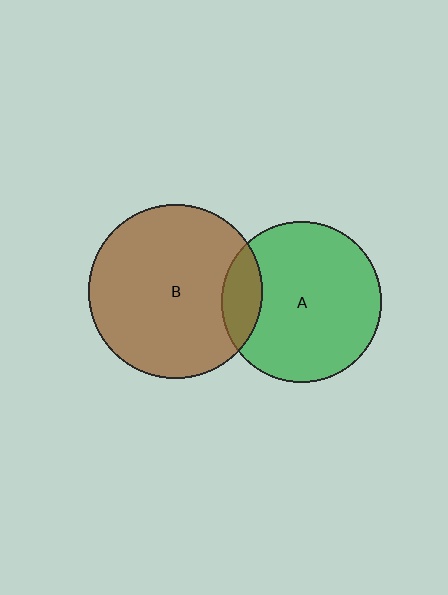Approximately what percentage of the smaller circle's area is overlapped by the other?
Approximately 15%.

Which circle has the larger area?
Circle B (brown).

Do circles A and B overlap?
Yes.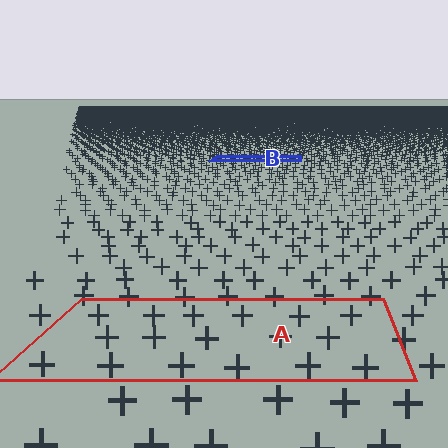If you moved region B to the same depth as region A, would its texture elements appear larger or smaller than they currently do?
They would appear larger. At a closer depth, the same texture elements are projected at a bigger on-screen size.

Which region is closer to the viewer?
Region A is closer. The texture elements there are larger and more spread out.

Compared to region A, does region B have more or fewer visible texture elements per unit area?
Region B has more texture elements per unit area — they are packed more densely because it is farther away.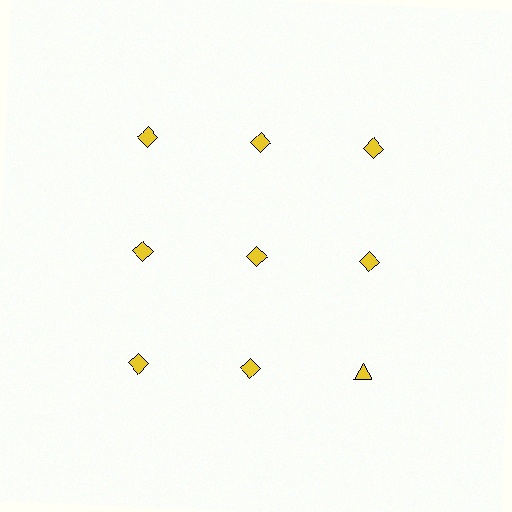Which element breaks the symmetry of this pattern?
The yellow triangle in the third row, center column breaks the symmetry. All other shapes are yellow diamonds.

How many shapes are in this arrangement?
There are 9 shapes arranged in a grid pattern.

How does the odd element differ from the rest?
It has a different shape: triangle instead of diamond.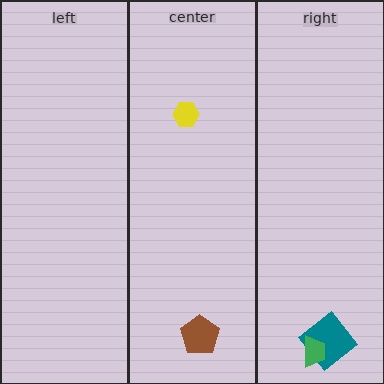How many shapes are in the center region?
2.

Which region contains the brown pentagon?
The center region.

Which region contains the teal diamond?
The right region.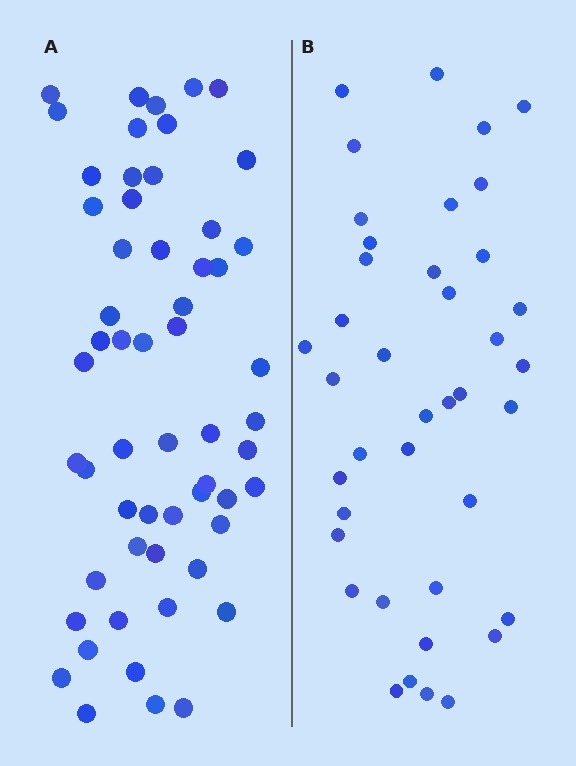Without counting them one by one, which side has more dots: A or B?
Region A (the left region) has more dots.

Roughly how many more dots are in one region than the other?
Region A has approximately 15 more dots than region B.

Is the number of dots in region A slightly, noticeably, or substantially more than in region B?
Region A has noticeably more, but not dramatically so. The ratio is roughly 1.4 to 1.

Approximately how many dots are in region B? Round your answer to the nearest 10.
About 40 dots.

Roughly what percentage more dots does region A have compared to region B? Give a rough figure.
About 40% more.